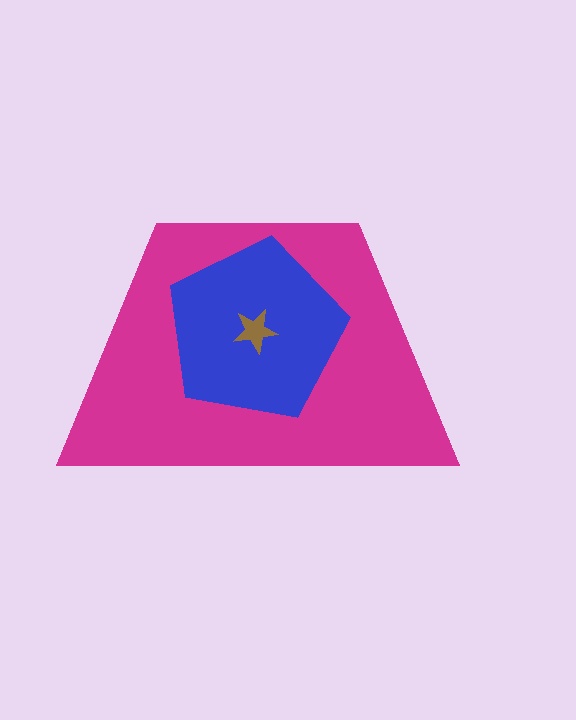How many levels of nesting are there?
3.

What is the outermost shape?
The magenta trapezoid.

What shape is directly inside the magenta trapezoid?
The blue pentagon.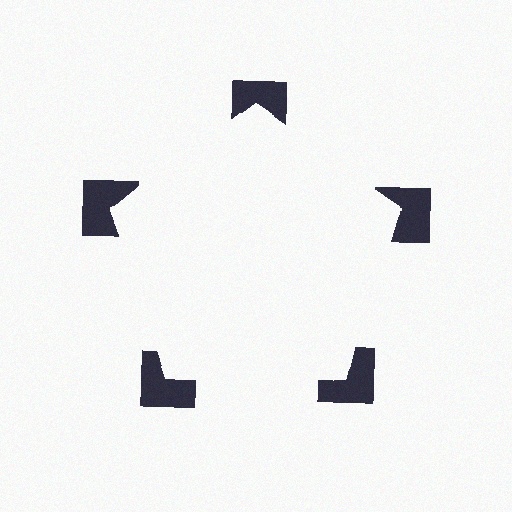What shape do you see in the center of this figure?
An illusory pentagon — its edges are inferred from the aligned wedge cuts in the notched squares, not physically drawn.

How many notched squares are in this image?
There are 5 — one at each vertex of the illusory pentagon.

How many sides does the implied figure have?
5 sides.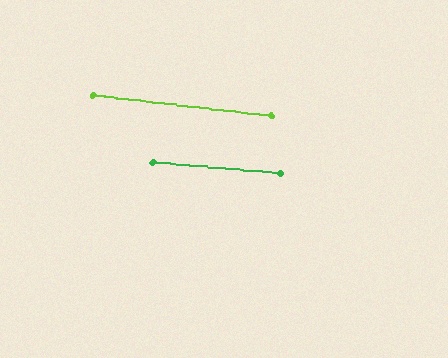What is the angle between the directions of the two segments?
Approximately 1 degree.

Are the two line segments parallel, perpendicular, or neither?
Parallel — their directions differ by only 1.2°.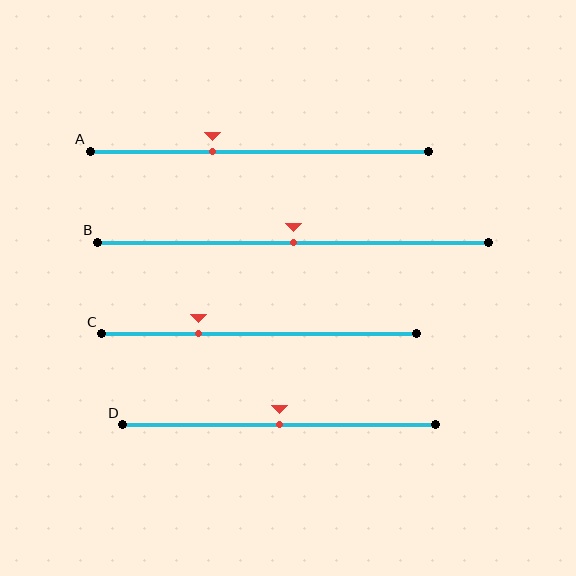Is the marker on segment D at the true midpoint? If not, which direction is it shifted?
Yes, the marker on segment D is at the true midpoint.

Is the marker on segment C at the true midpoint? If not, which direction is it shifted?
No, the marker on segment C is shifted to the left by about 19% of the segment length.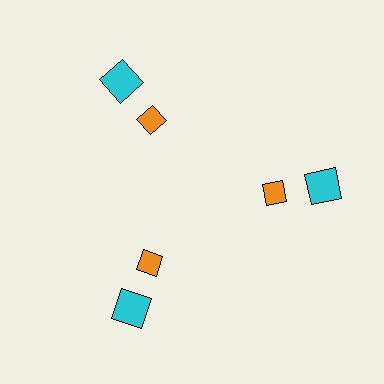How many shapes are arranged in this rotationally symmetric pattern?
There are 6 shapes, arranged in 3 groups of 2.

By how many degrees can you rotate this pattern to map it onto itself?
The pattern maps onto itself every 120 degrees of rotation.